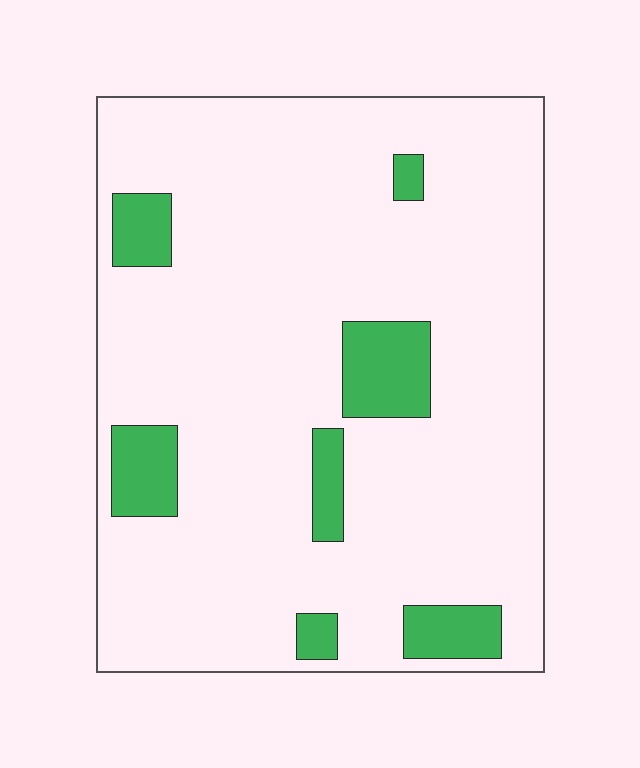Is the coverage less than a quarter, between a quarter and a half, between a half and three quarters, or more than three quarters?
Less than a quarter.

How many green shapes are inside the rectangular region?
7.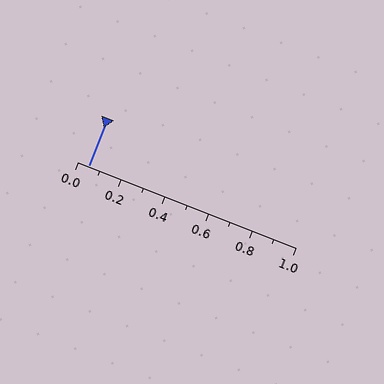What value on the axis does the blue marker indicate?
The marker indicates approximately 0.05.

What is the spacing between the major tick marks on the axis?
The major ticks are spaced 0.2 apart.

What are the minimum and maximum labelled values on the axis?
The axis runs from 0.0 to 1.0.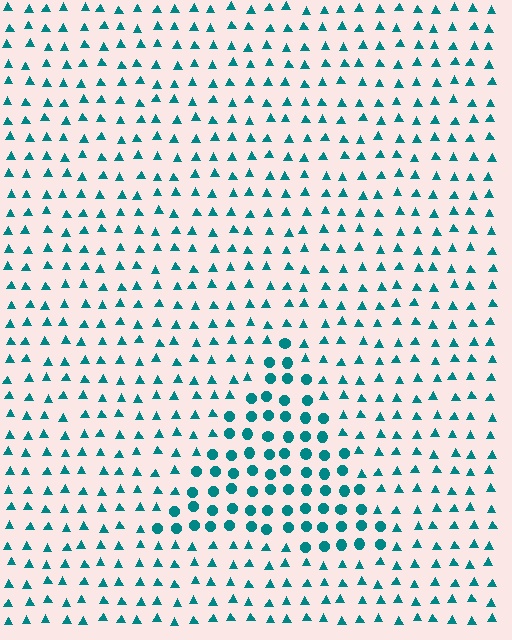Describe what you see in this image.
The image is filled with small teal elements arranged in a uniform grid. A triangle-shaped region contains circles, while the surrounding area contains triangles. The boundary is defined purely by the change in element shape.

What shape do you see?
I see a triangle.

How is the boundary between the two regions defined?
The boundary is defined by a change in element shape: circles inside vs. triangles outside. All elements share the same color and spacing.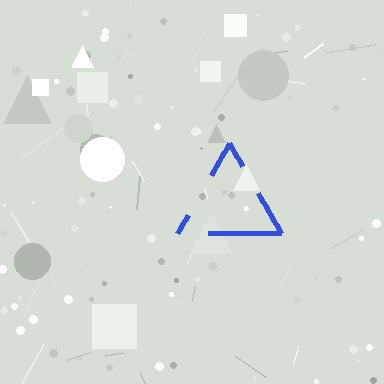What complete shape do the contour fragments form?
The contour fragments form a triangle.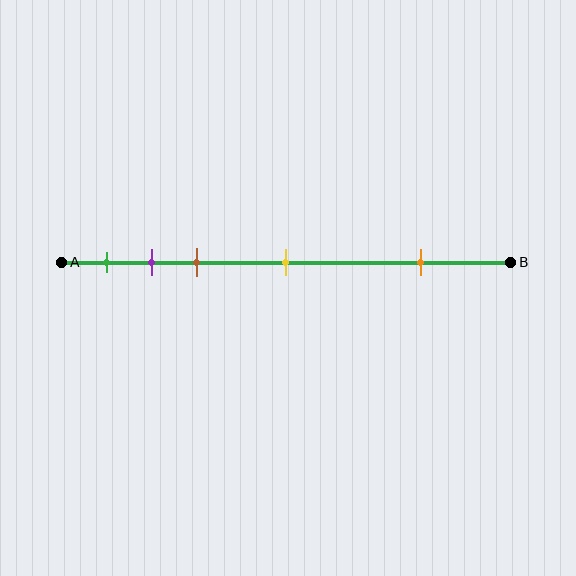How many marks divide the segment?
There are 5 marks dividing the segment.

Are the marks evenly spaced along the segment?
No, the marks are not evenly spaced.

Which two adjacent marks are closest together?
The purple and brown marks are the closest adjacent pair.